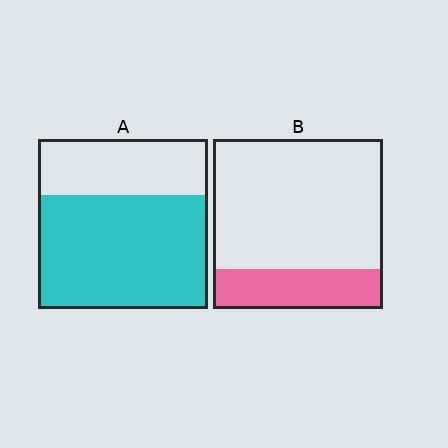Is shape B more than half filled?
No.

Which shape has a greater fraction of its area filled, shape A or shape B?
Shape A.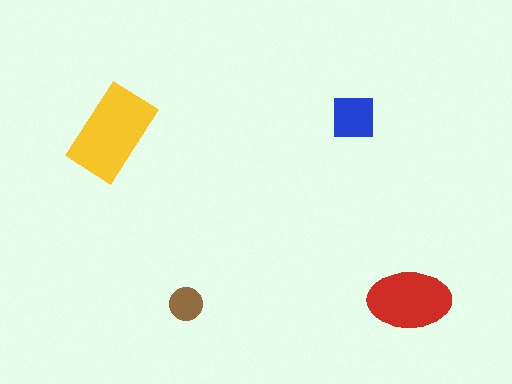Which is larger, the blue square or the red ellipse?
The red ellipse.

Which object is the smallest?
The brown circle.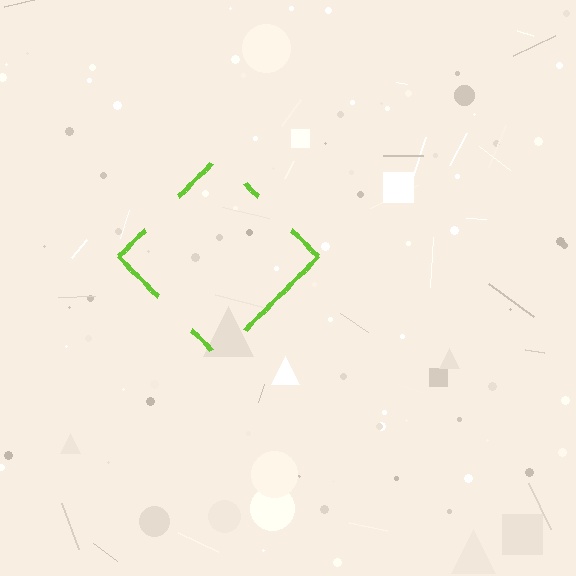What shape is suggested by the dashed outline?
The dashed outline suggests a diamond.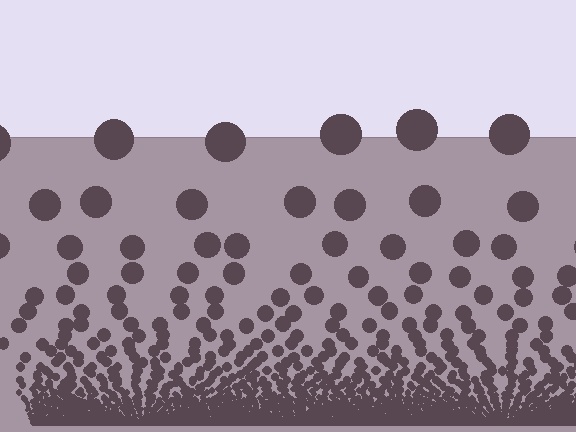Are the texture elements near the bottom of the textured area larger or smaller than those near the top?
Smaller. The gradient is inverted — elements near the bottom are smaller and denser.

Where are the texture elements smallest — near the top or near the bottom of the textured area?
Near the bottom.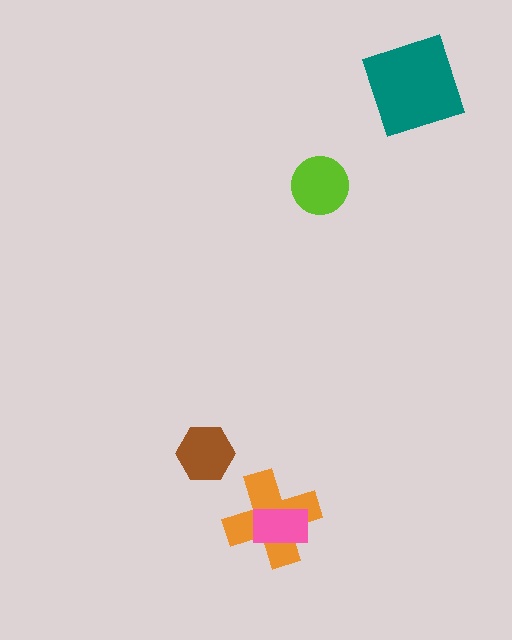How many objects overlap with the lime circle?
0 objects overlap with the lime circle.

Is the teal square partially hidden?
No, no other shape covers it.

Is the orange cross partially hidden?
Yes, it is partially covered by another shape.